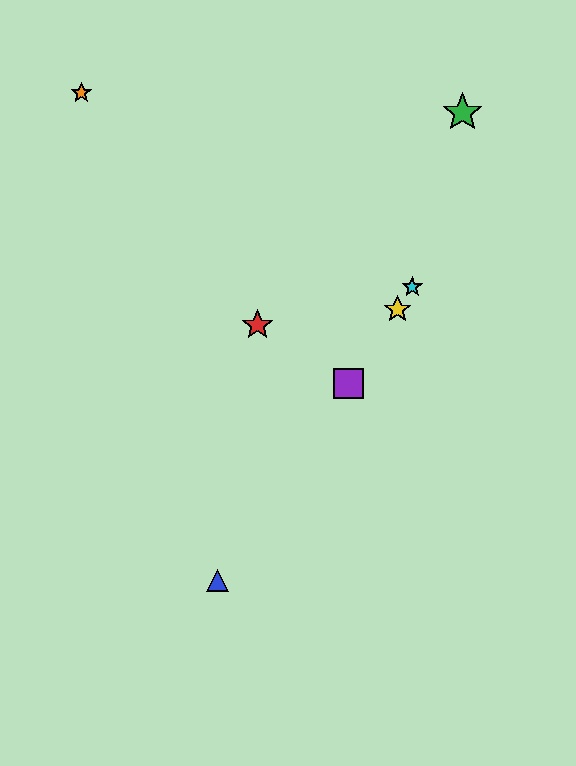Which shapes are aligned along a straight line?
The blue triangle, the yellow star, the purple square, the cyan star are aligned along a straight line.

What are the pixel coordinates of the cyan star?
The cyan star is at (412, 287).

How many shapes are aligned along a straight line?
4 shapes (the blue triangle, the yellow star, the purple square, the cyan star) are aligned along a straight line.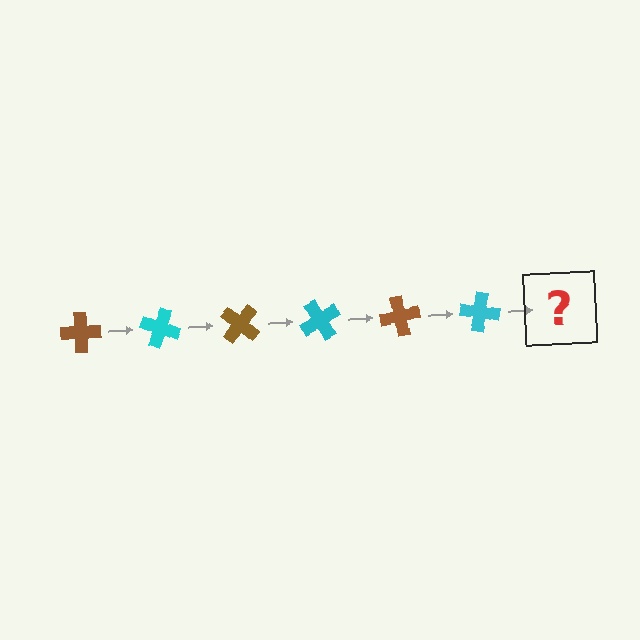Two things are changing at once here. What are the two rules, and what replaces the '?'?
The two rules are that it rotates 20 degrees each step and the color cycles through brown and cyan. The '?' should be a brown cross, rotated 120 degrees from the start.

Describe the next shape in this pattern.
It should be a brown cross, rotated 120 degrees from the start.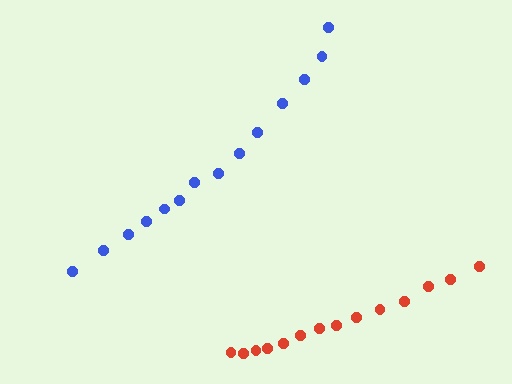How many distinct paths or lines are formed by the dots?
There are 2 distinct paths.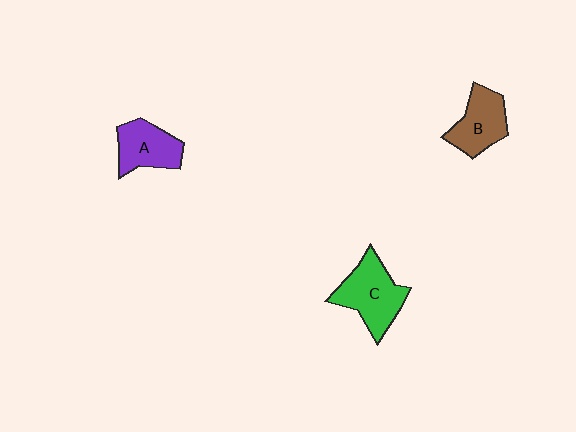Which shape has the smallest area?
Shape A (purple).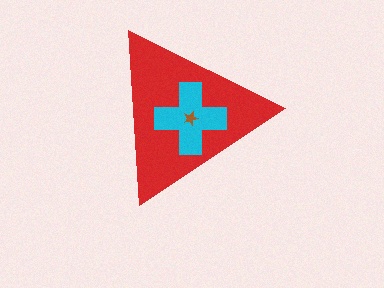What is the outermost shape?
The red triangle.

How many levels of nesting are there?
3.